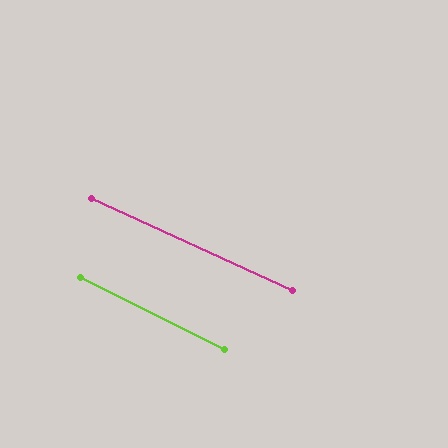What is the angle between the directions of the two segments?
Approximately 2 degrees.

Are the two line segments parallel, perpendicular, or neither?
Parallel — their directions differ by only 1.9°.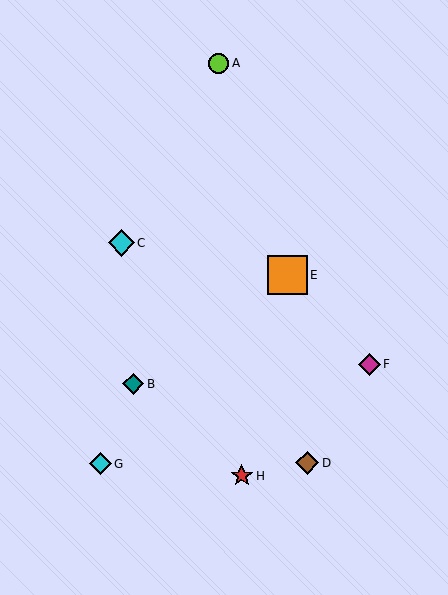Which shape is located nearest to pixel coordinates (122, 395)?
The teal diamond (labeled B) at (133, 384) is nearest to that location.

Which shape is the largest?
The orange square (labeled E) is the largest.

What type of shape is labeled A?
Shape A is a lime circle.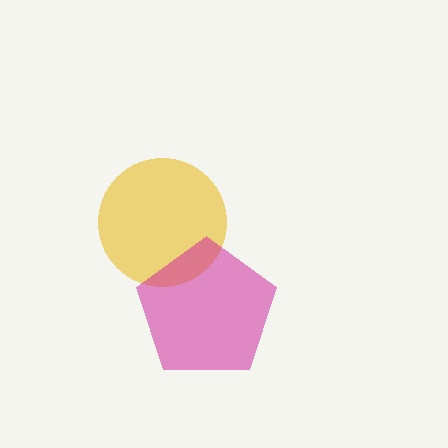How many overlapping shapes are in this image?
There are 2 overlapping shapes in the image.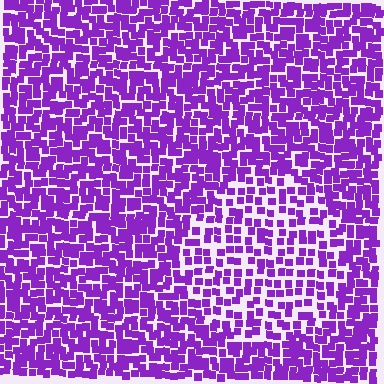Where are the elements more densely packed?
The elements are more densely packed outside the circle boundary.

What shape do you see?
I see a circle.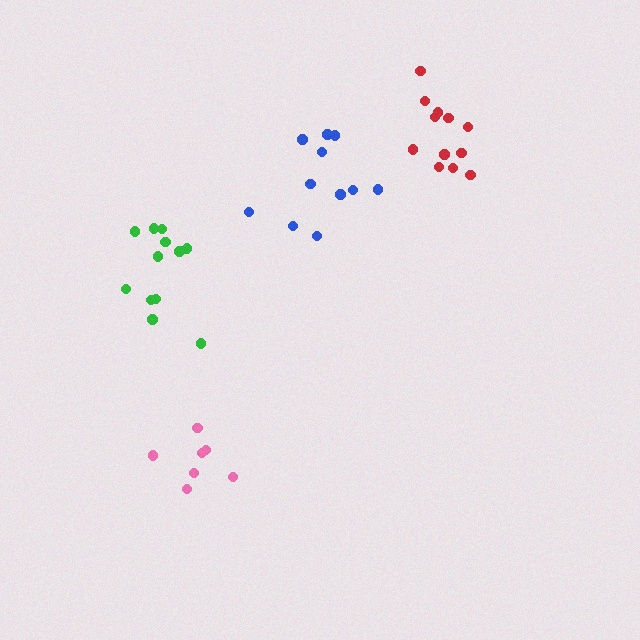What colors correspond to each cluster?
The clusters are colored: pink, red, blue, green.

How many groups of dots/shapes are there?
There are 4 groups.